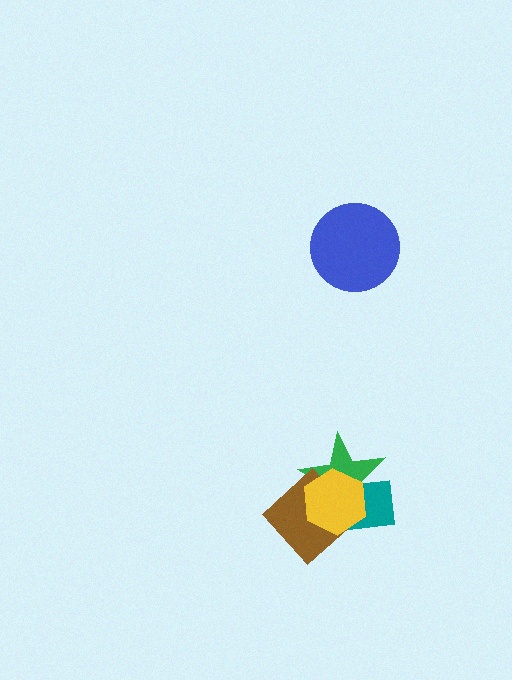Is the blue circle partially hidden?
No, no other shape covers it.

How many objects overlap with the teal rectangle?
3 objects overlap with the teal rectangle.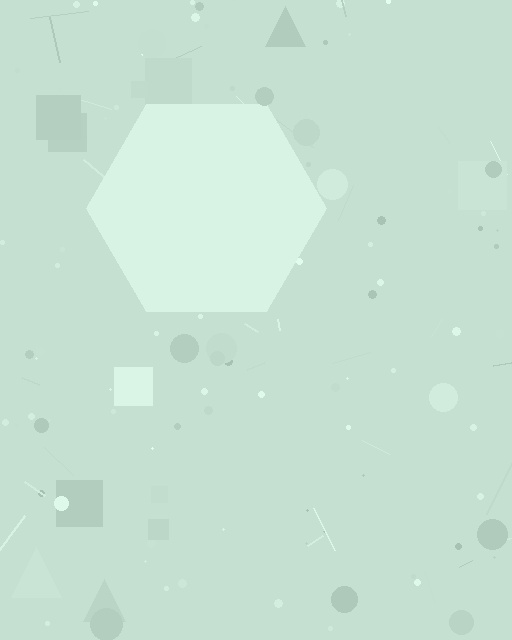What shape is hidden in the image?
A hexagon is hidden in the image.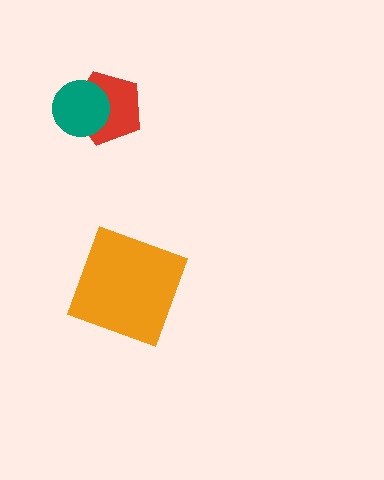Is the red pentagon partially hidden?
Yes, it is partially covered by another shape.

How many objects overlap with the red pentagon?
1 object overlaps with the red pentagon.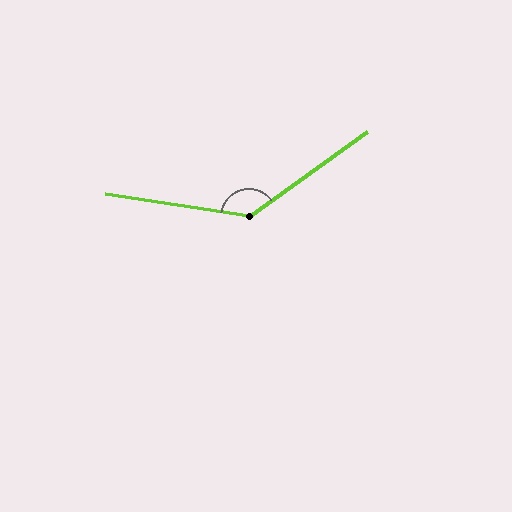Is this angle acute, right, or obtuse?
It is obtuse.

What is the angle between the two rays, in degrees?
Approximately 135 degrees.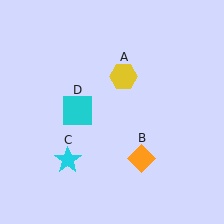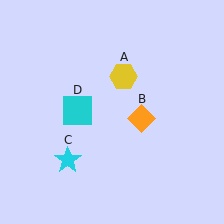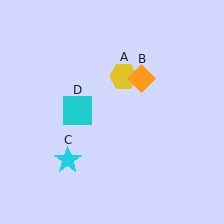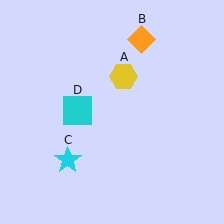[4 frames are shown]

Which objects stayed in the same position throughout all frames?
Yellow hexagon (object A) and cyan star (object C) and cyan square (object D) remained stationary.